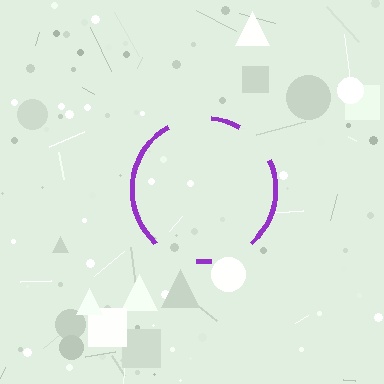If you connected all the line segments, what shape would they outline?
They would outline a circle.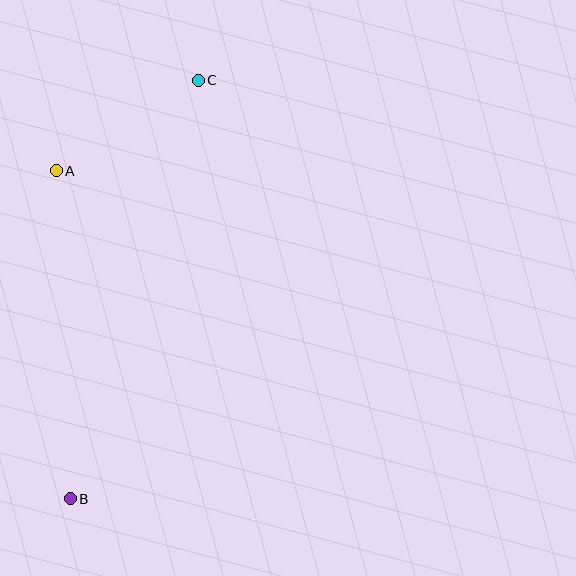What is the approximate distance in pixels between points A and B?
The distance between A and B is approximately 328 pixels.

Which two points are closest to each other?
Points A and C are closest to each other.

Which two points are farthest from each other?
Points B and C are farthest from each other.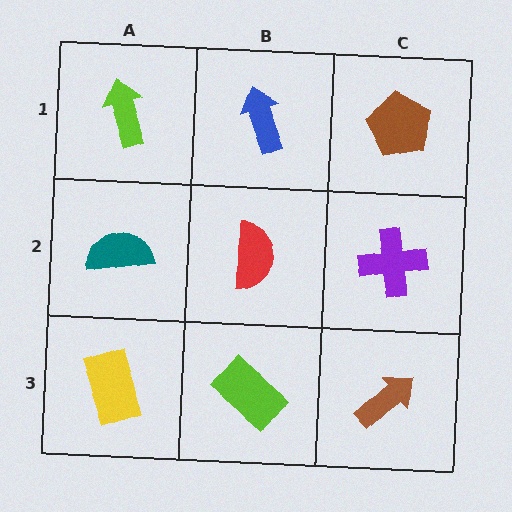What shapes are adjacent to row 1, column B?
A red semicircle (row 2, column B), a lime arrow (row 1, column A), a brown pentagon (row 1, column C).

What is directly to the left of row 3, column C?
A lime rectangle.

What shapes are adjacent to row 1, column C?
A purple cross (row 2, column C), a blue arrow (row 1, column B).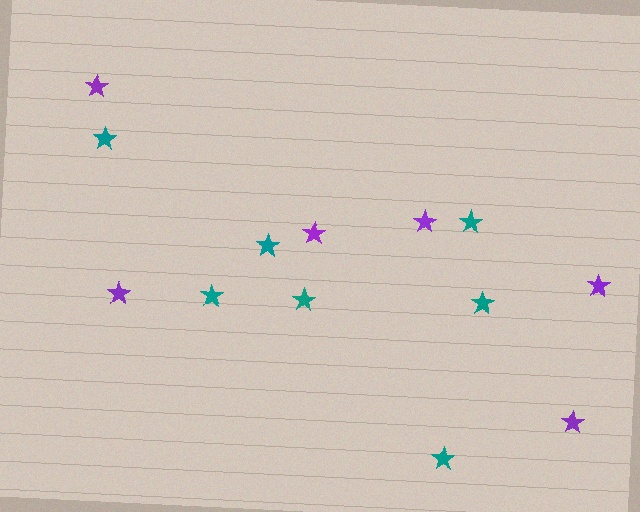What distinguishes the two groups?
There are 2 groups: one group of teal stars (7) and one group of purple stars (6).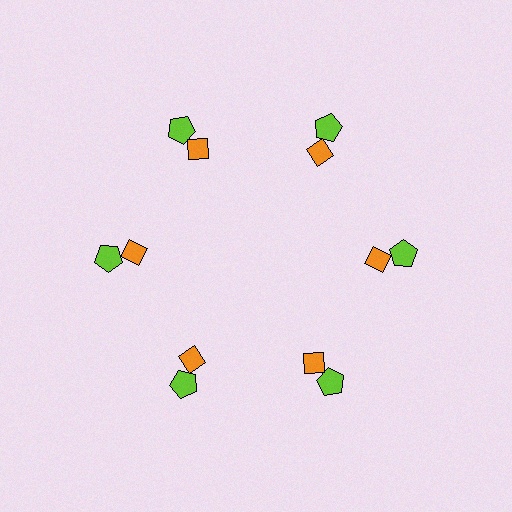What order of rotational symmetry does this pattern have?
This pattern has 6-fold rotational symmetry.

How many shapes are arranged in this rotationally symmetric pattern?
There are 12 shapes, arranged in 6 groups of 2.